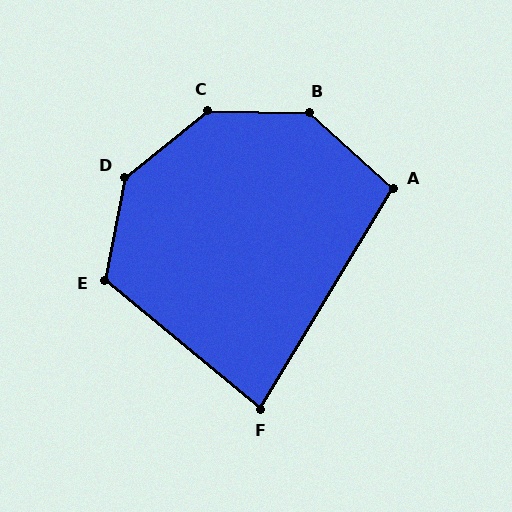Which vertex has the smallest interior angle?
F, at approximately 81 degrees.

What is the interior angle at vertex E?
Approximately 119 degrees (obtuse).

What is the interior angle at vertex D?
Approximately 140 degrees (obtuse).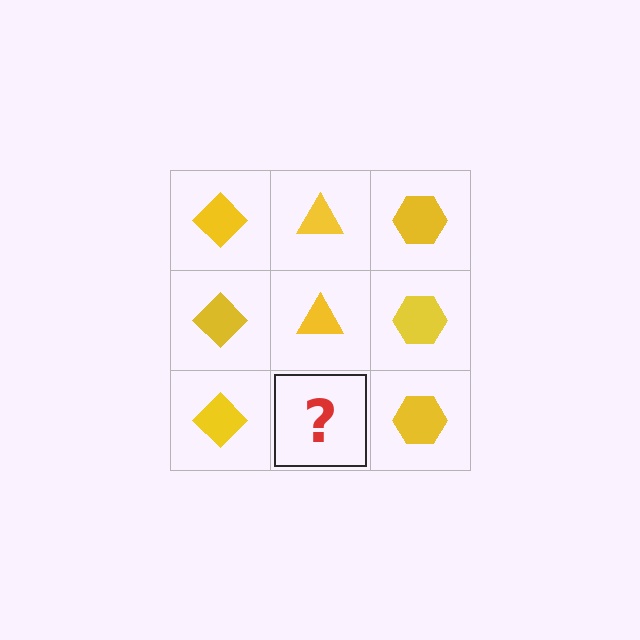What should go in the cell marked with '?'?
The missing cell should contain a yellow triangle.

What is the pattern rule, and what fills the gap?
The rule is that each column has a consistent shape. The gap should be filled with a yellow triangle.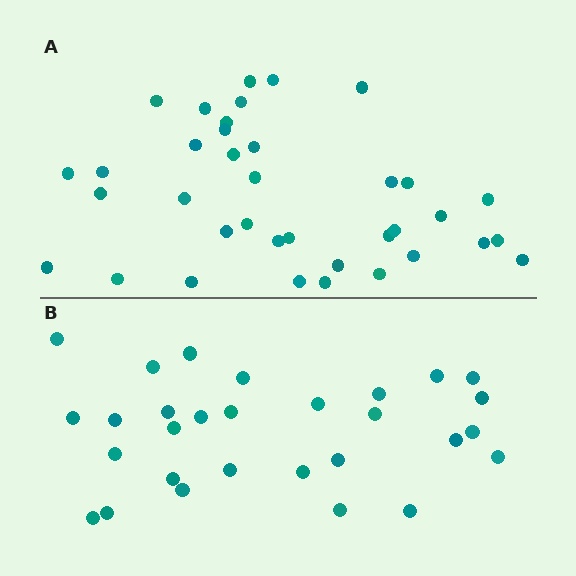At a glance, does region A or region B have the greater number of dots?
Region A (the top region) has more dots.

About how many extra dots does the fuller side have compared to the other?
Region A has roughly 8 or so more dots than region B.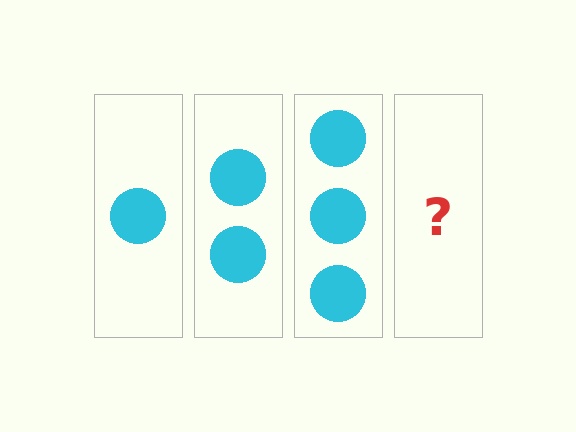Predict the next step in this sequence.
The next step is 4 circles.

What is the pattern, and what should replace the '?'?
The pattern is that each step adds one more circle. The '?' should be 4 circles.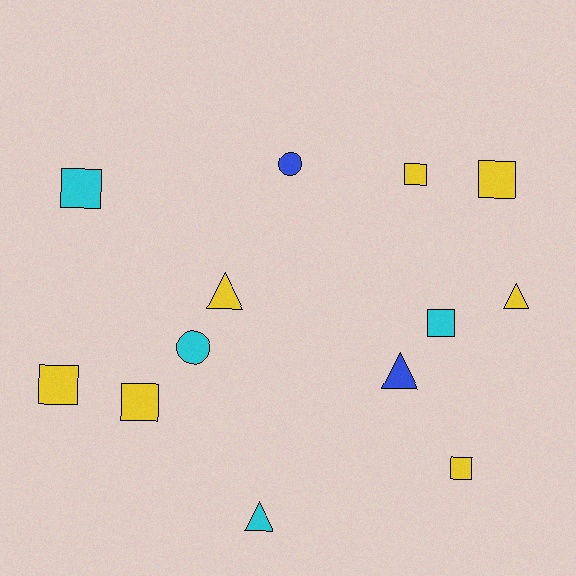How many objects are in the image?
There are 13 objects.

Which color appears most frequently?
Yellow, with 7 objects.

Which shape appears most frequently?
Square, with 7 objects.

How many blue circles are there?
There is 1 blue circle.